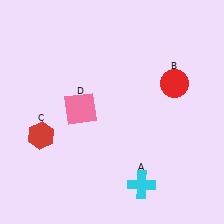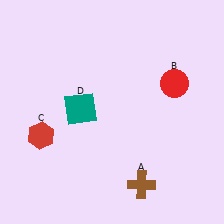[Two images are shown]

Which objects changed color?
A changed from cyan to brown. D changed from pink to teal.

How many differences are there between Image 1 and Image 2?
There are 2 differences between the two images.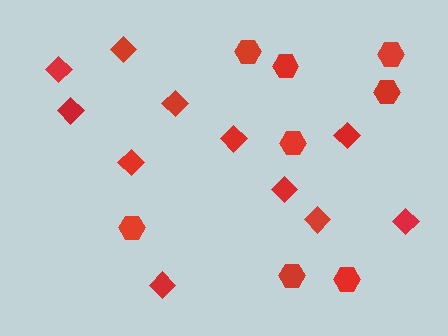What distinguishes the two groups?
There are 2 groups: one group of hexagons (8) and one group of diamonds (11).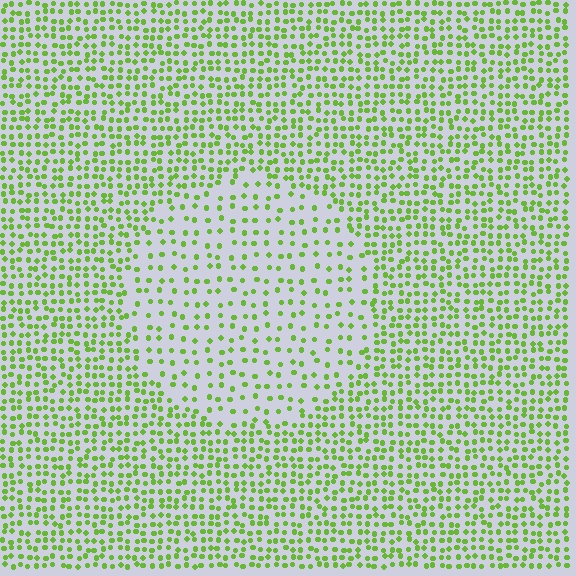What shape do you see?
I see a circle.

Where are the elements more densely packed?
The elements are more densely packed outside the circle boundary.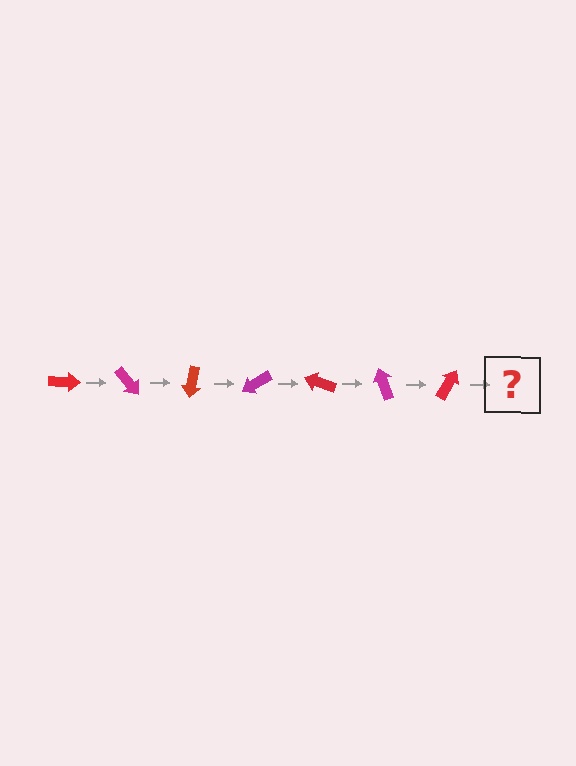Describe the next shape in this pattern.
It should be a magenta arrow, rotated 350 degrees from the start.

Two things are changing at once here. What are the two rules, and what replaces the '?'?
The two rules are that it rotates 50 degrees each step and the color cycles through red and magenta. The '?' should be a magenta arrow, rotated 350 degrees from the start.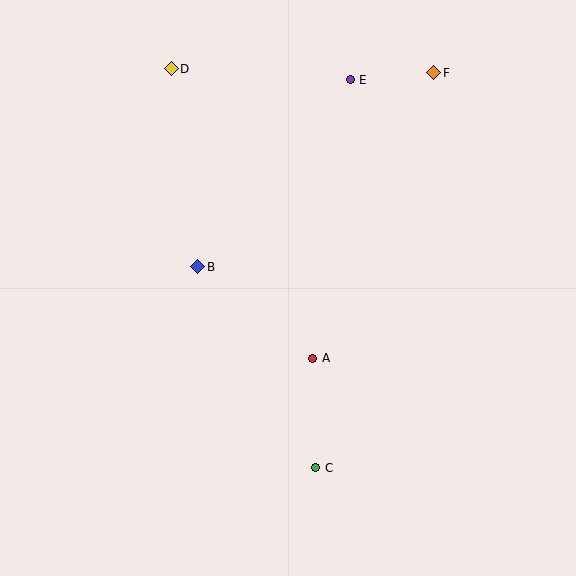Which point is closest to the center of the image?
Point A at (313, 358) is closest to the center.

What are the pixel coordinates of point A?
Point A is at (313, 358).